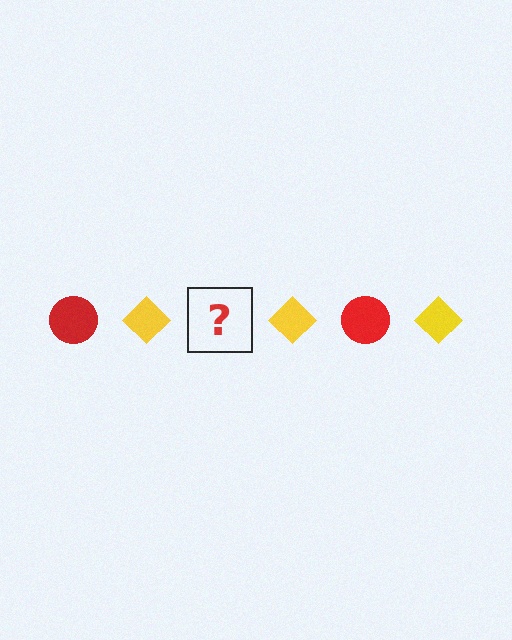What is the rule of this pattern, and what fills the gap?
The rule is that the pattern alternates between red circle and yellow diamond. The gap should be filled with a red circle.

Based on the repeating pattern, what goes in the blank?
The blank should be a red circle.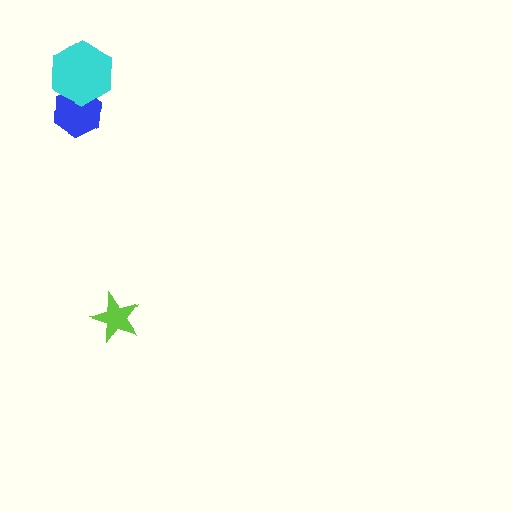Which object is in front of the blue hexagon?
The cyan hexagon is in front of the blue hexagon.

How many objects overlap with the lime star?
0 objects overlap with the lime star.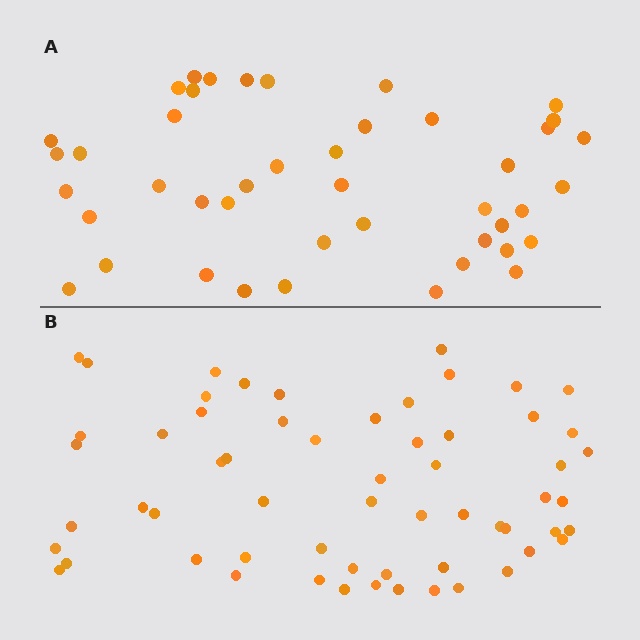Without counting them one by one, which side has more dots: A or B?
Region B (the bottom region) has more dots.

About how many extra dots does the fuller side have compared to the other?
Region B has approximately 15 more dots than region A.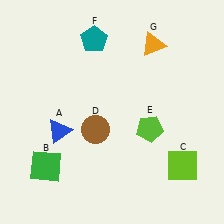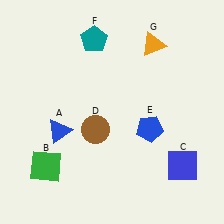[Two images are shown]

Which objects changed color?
C changed from lime to blue. E changed from lime to blue.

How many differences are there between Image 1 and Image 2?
There are 2 differences between the two images.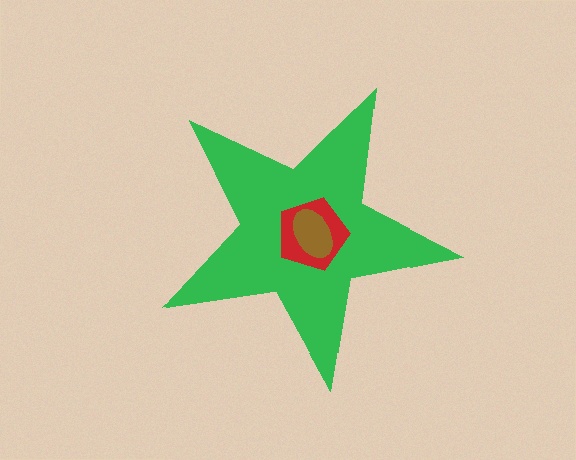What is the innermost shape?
The brown ellipse.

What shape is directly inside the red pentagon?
The brown ellipse.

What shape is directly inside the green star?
The red pentagon.